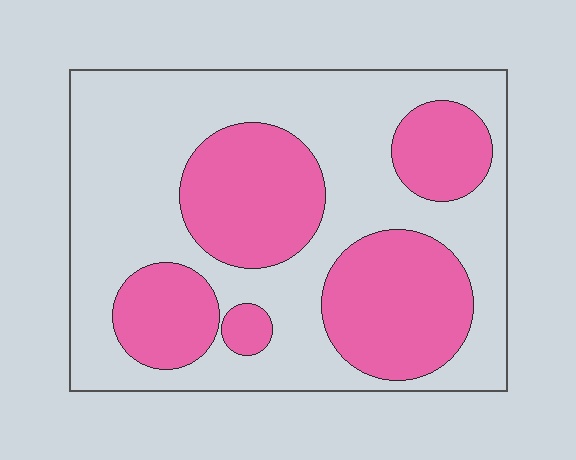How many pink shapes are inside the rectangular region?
5.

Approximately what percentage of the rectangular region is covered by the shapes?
Approximately 40%.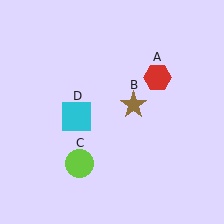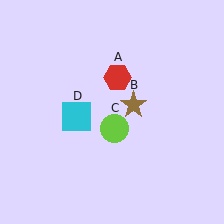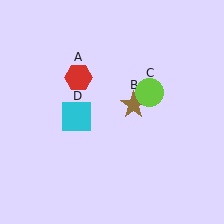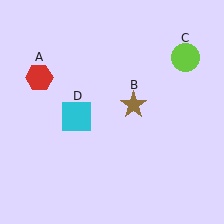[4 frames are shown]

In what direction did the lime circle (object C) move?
The lime circle (object C) moved up and to the right.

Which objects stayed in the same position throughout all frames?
Brown star (object B) and cyan square (object D) remained stationary.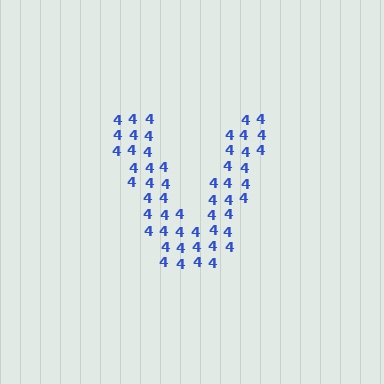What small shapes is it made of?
It is made of small digit 4's.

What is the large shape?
The large shape is the letter V.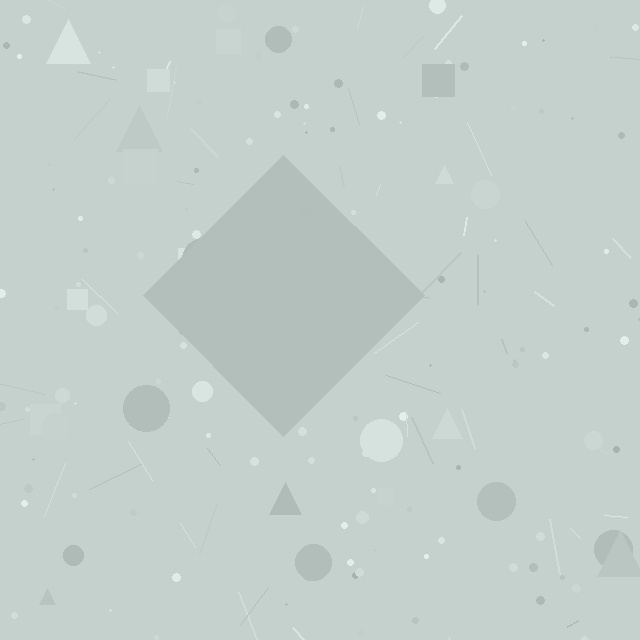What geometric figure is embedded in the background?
A diamond is embedded in the background.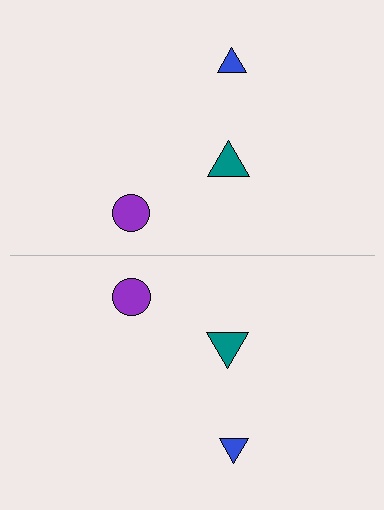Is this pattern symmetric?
Yes, this pattern has bilateral (reflection) symmetry.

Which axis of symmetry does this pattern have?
The pattern has a horizontal axis of symmetry running through the center of the image.